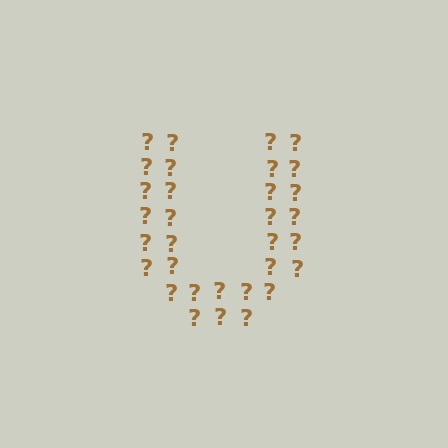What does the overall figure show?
The overall figure shows the letter U.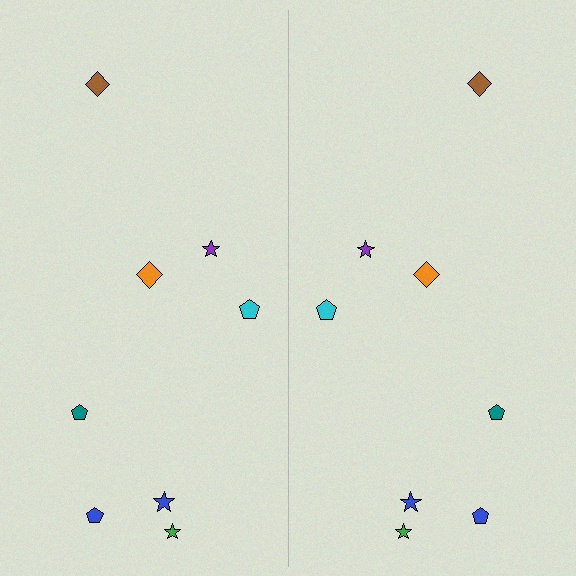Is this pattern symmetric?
Yes, this pattern has bilateral (reflection) symmetry.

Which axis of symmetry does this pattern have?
The pattern has a vertical axis of symmetry running through the center of the image.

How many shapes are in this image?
There are 16 shapes in this image.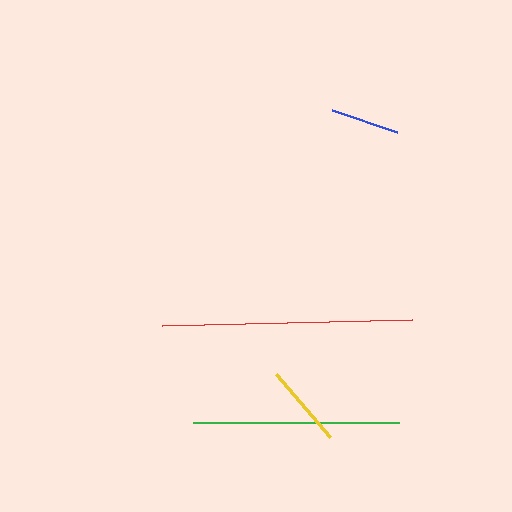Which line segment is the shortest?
The blue line is the shortest at approximately 69 pixels.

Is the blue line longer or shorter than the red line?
The red line is longer than the blue line.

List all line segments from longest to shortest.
From longest to shortest: red, green, yellow, blue.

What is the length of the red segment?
The red segment is approximately 250 pixels long.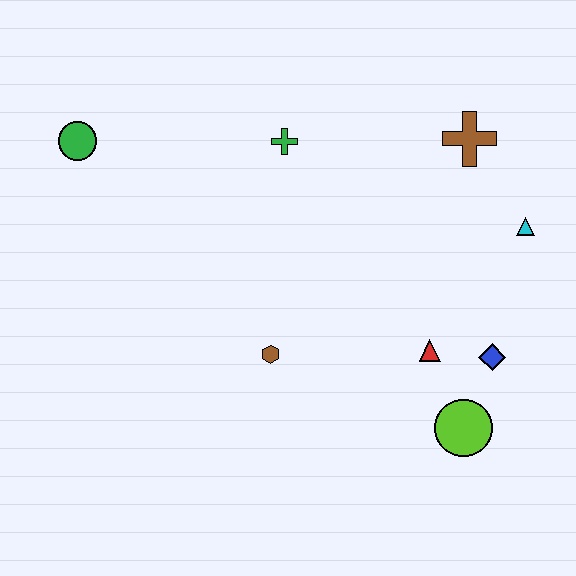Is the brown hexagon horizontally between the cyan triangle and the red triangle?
No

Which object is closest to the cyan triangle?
The brown cross is closest to the cyan triangle.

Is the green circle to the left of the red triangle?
Yes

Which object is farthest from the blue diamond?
The green circle is farthest from the blue diamond.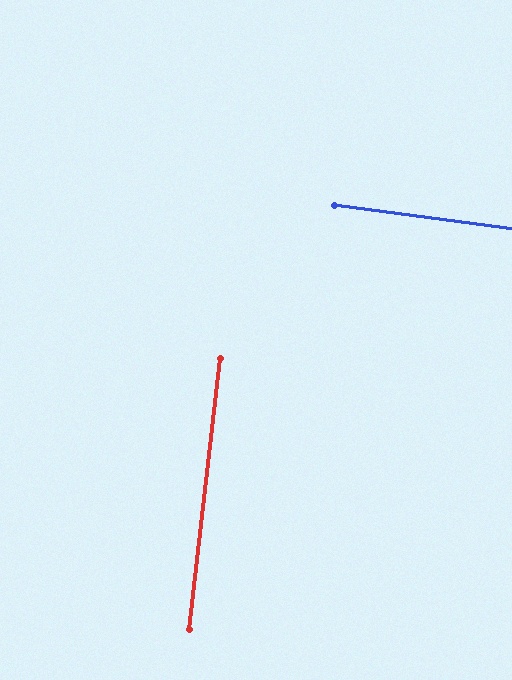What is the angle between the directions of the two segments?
Approximately 89 degrees.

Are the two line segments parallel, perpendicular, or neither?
Perpendicular — they meet at approximately 89°.